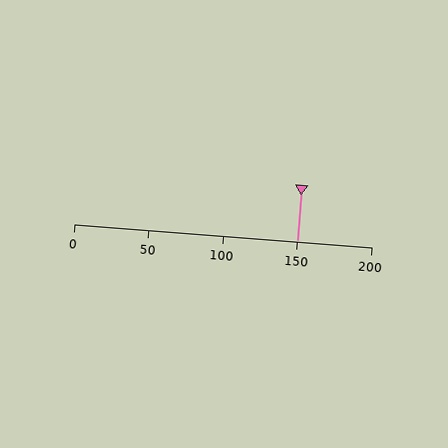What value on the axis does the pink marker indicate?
The marker indicates approximately 150.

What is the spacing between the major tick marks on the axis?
The major ticks are spaced 50 apart.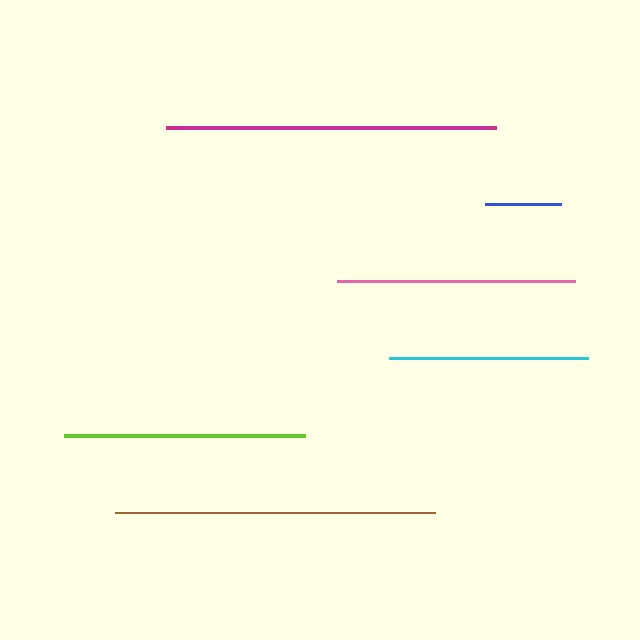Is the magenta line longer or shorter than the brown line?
The magenta line is longer than the brown line.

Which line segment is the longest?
The magenta line is the longest at approximately 329 pixels.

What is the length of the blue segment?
The blue segment is approximately 76 pixels long.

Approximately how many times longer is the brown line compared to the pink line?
The brown line is approximately 1.3 times the length of the pink line.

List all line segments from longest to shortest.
From longest to shortest: magenta, brown, lime, pink, cyan, blue.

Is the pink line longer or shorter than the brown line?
The brown line is longer than the pink line.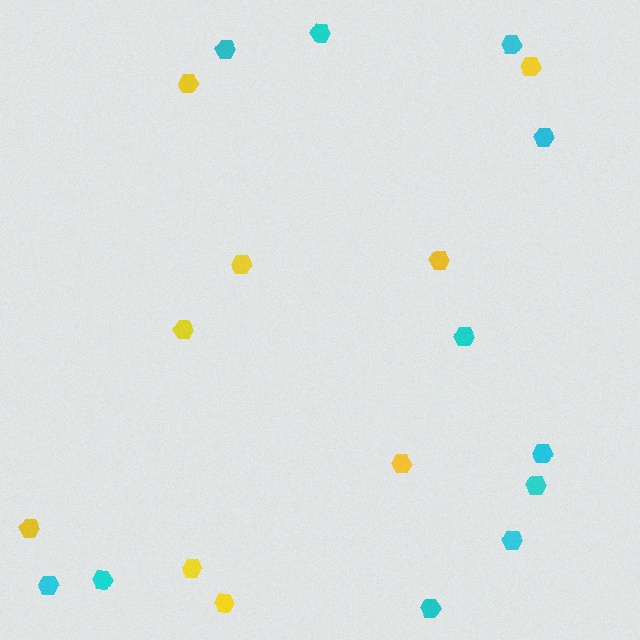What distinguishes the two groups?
There are 2 groups: one group of cyan hexagons (11) and one group of yellow hexagons (9).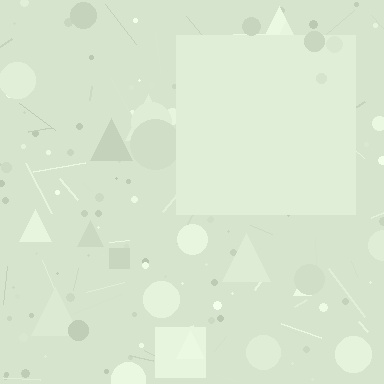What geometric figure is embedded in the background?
A square is embedded in the background.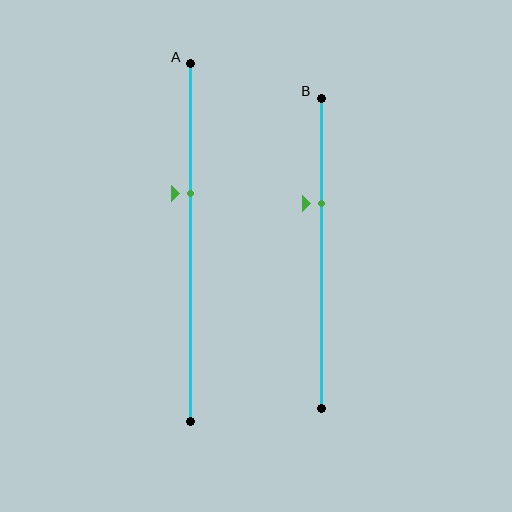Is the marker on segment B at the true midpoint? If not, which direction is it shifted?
No, the marker on segment B is shifted upward by about 16% of the segment length.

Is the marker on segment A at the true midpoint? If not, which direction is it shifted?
No, the marker on segment A is shifted upward by about 14% of the segment length.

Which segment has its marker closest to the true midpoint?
Segment A has its marker closest to the true midpoint.